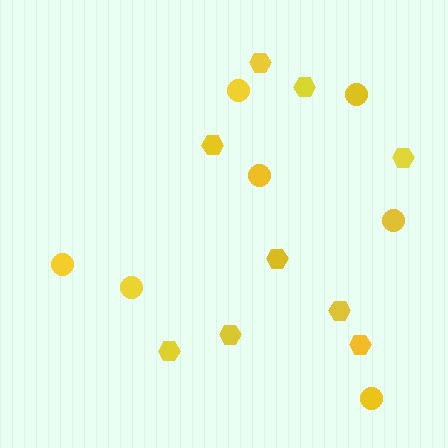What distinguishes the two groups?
There are 2 groups: one group of circles (7) and one group of hexagons (9).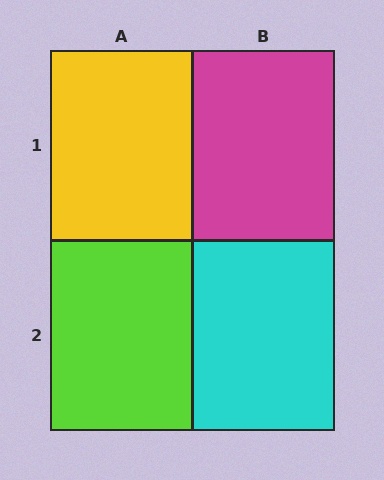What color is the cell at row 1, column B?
Magenta.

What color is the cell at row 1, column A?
Yellow.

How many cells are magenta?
1 cell is magenta.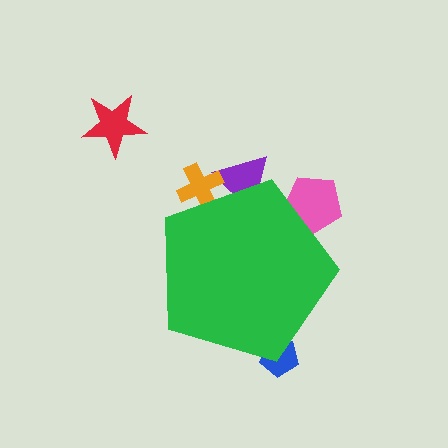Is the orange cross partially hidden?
Yes, the orange cross is partially hidden behind the green pentagon.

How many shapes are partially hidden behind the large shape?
4 shapes are partially hidden.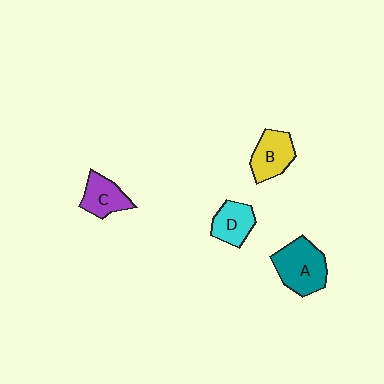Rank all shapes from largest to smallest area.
From largest to smallest: A (teal), B (yellow), D (cyan), C (purple).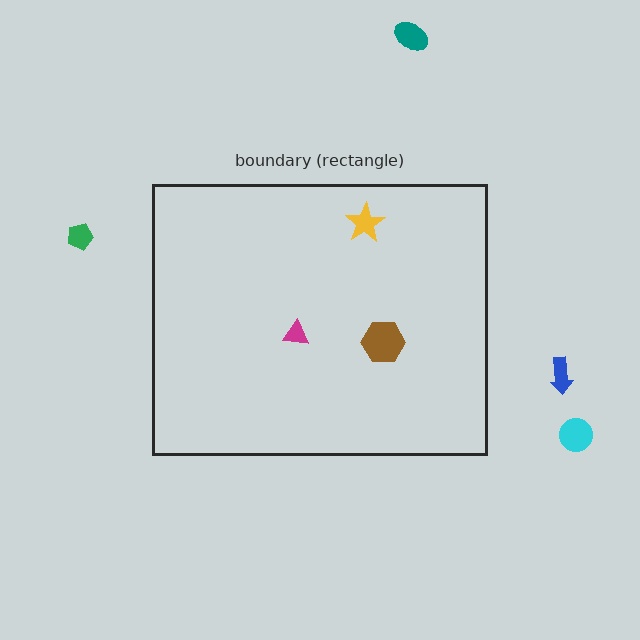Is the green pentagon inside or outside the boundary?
Outside.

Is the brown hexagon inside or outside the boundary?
Inside.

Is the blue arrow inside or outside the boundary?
Outside.